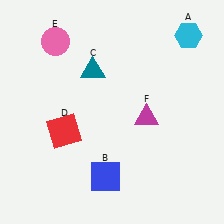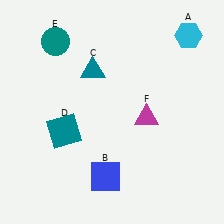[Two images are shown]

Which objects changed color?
D changed from red to teal. E changed from pink to teal.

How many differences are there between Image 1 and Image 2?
There are 2 differences between the two images.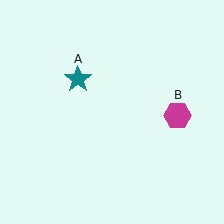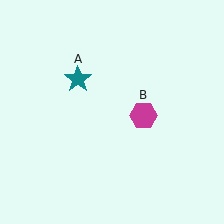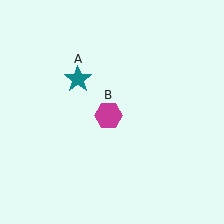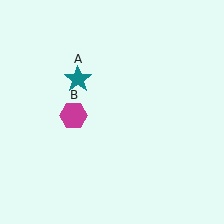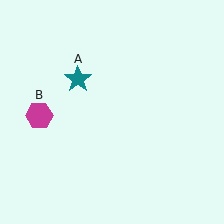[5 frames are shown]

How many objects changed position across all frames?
1 object changed position: magenta hexagon (object B).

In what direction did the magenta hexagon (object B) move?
The magenta hexagon (object B) moved left.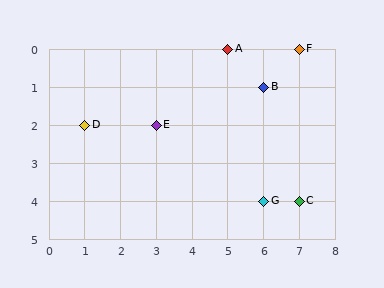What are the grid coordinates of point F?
Point F is at grid coordinates (7, 0).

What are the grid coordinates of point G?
Point G is at grid coordinates (6, 4).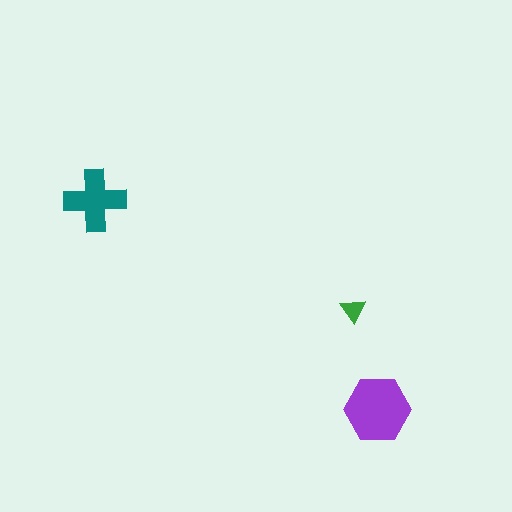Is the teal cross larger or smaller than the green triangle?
Larger.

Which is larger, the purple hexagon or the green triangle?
The purple hexagon.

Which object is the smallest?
The green triangle.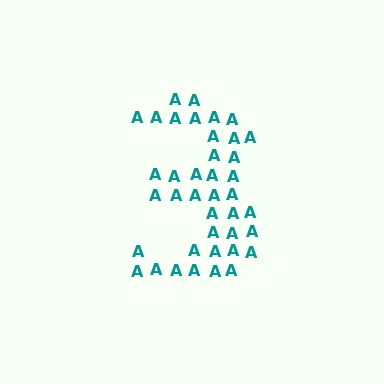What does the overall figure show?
The overall figure shows the digit 3.